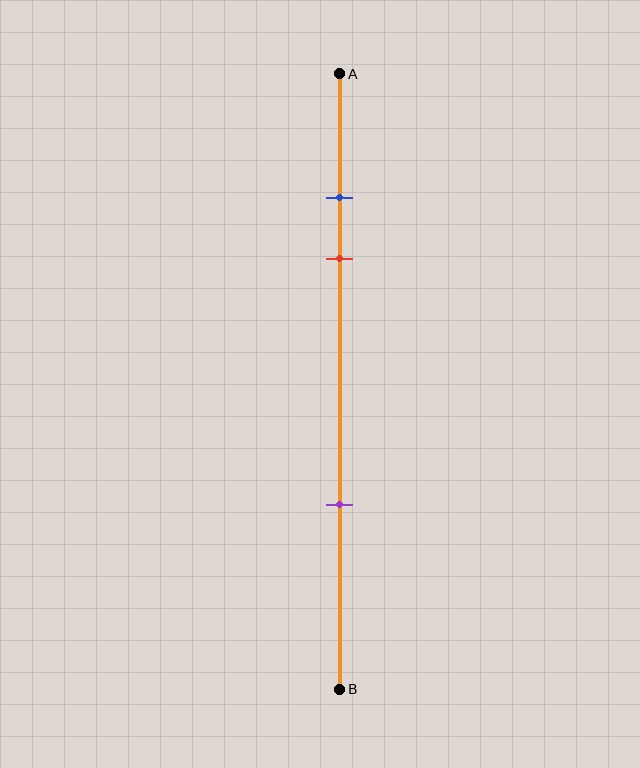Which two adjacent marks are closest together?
The blue and red marks are the closest adjacent pair.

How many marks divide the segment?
There are 3 marks dividing the segment.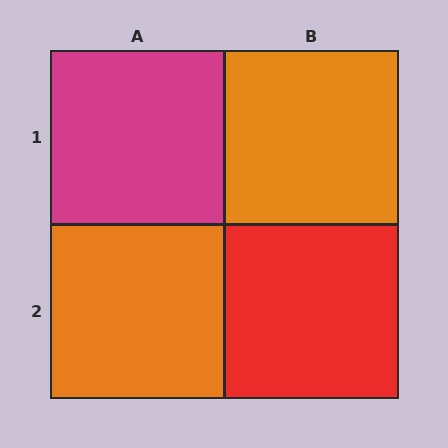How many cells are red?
1 cell is red.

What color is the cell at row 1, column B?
Orange.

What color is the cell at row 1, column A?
Magenta.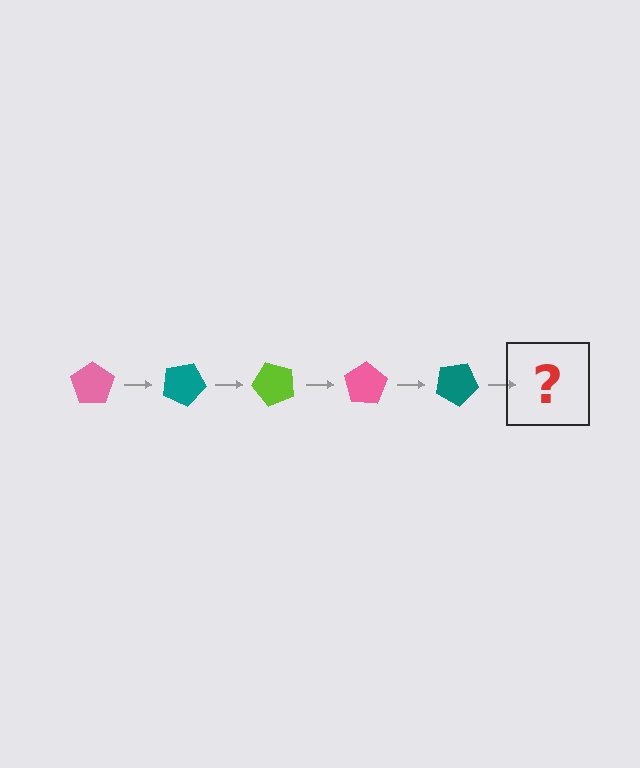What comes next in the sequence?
The next element should be a lime pentagon, rotated 125 degrees from the start.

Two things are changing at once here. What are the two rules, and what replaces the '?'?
The two rules are that it rotates 25 degrees each step and the color cycles through pink, teal, and lime. The '?' should be a lime pentagon, rotated 125 degrees from the start.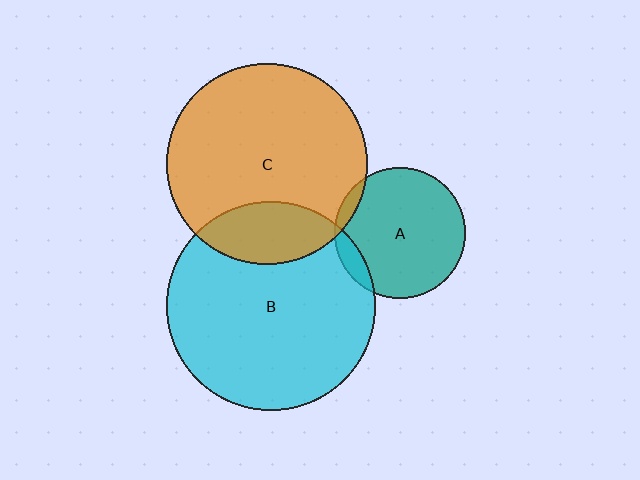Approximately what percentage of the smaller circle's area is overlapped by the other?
Approximately 20%.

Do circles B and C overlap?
Yes.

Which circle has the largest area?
Circle B (cyan).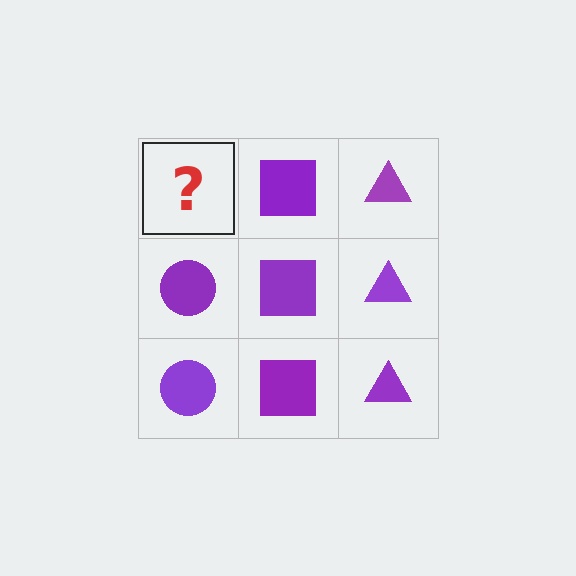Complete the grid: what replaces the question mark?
The question mark should be replaced with a purple circle.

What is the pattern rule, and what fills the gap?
The rule is that each column has a consistent shape. The gap should be filled with a purple circle.